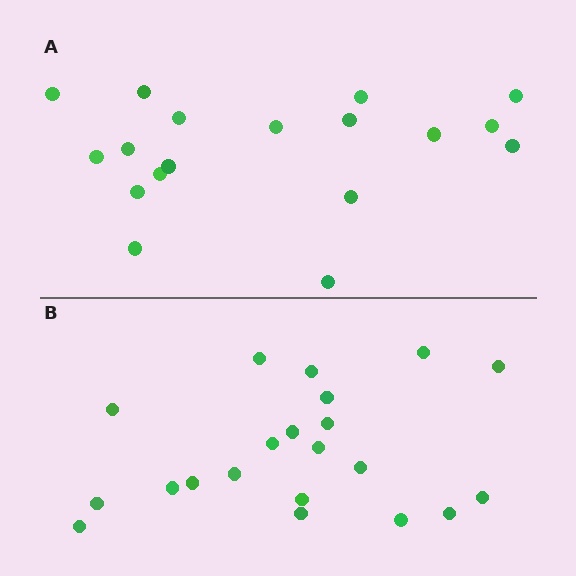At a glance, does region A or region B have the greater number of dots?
Region B (the bottom region) has more dots.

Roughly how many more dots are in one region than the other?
Region B has just a few more — roughly 2 or 3 more dots than region A.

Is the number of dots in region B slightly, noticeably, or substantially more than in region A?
Region B has only slightly more — the two regions are fairly close. The ratio is roughly 1.2 to 1.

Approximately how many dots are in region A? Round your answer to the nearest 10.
About 20 dots. (The exact count is 18, which rounds to 20.)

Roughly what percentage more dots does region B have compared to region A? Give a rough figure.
About 15% more.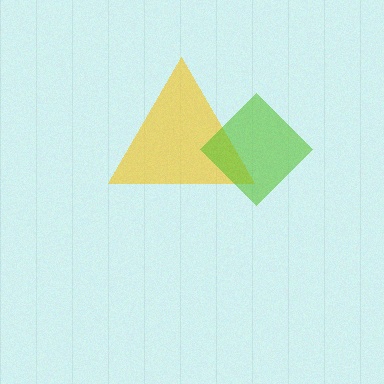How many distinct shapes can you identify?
There are 2 distinct shapes: a yellow triangle, a lime diamond.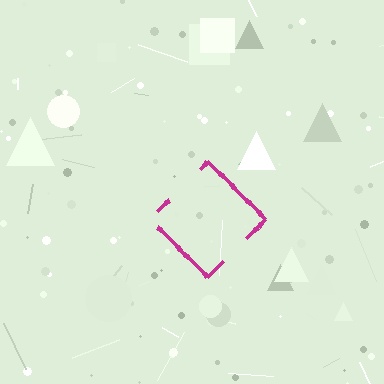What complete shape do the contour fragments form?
The contour fragments form a diamond.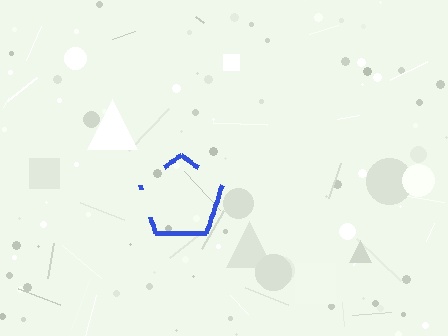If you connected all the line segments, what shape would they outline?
They would outline a pentagon.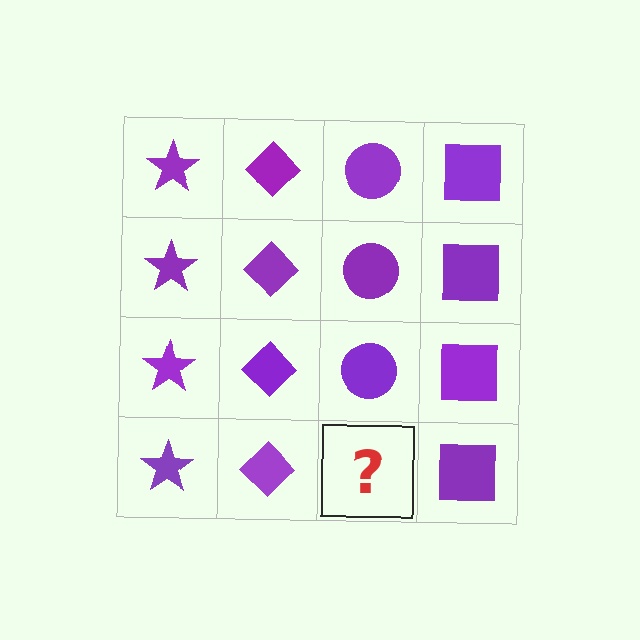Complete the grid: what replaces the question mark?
The question mark should be replaced with a purple circle.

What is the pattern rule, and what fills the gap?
The rule is that each column has a consistent shape. The gap should be filled with a purple circle.